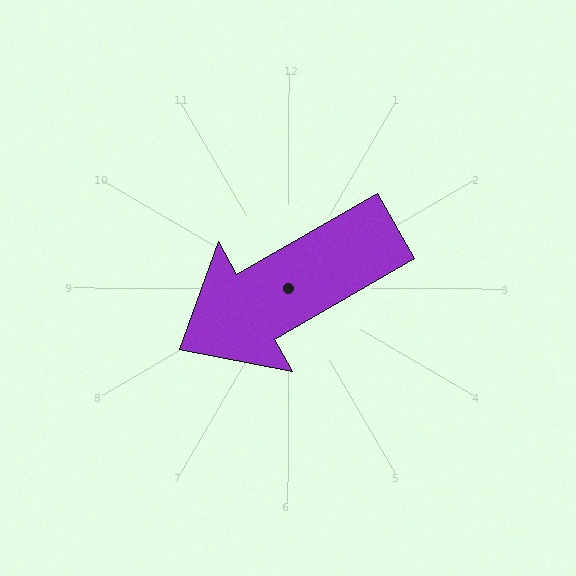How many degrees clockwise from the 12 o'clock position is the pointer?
Approximately 240 degrees.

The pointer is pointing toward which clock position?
Roughly 8 o'clock.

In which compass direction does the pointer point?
Southwest.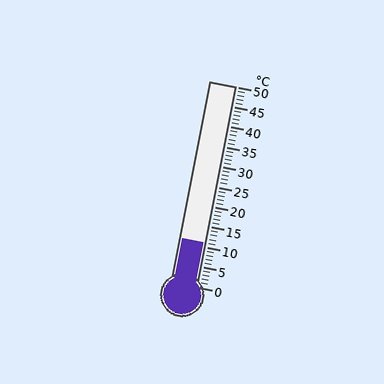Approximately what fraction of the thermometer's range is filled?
The thermometer is filled to approximately 20% of its range.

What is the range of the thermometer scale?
The thermometer scale ranges from 0°C to 50°C.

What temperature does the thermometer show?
The thermometer shows approximately 11°C.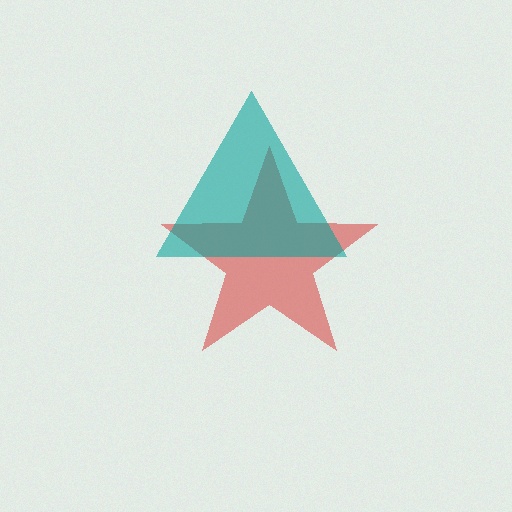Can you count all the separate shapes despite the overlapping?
Yes, there are 2 separate shapes.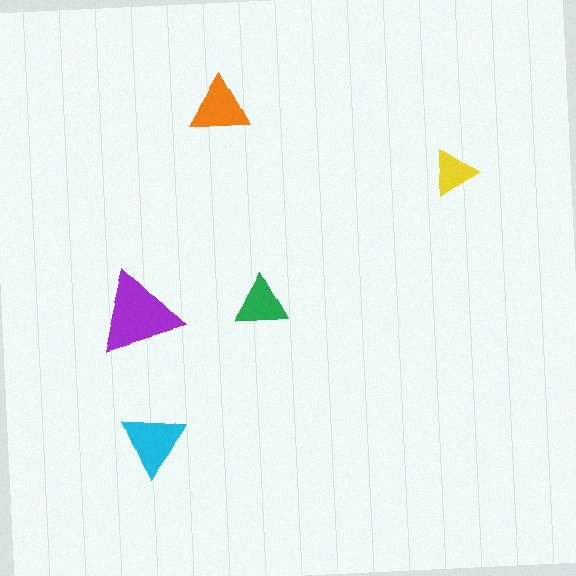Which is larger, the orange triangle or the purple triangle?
The purple one.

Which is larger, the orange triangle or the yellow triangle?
The orange one.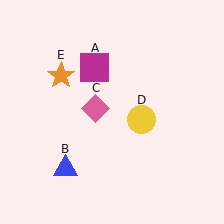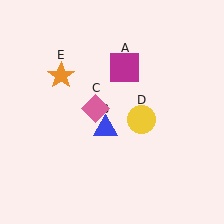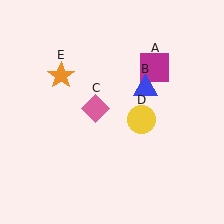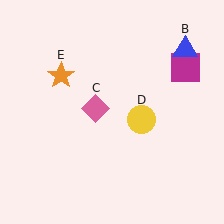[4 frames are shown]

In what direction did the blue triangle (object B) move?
The blue triangle (object B) moved up and to the right.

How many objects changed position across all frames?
2 objects changed position: magenta square (object A), blue triangle (object B).